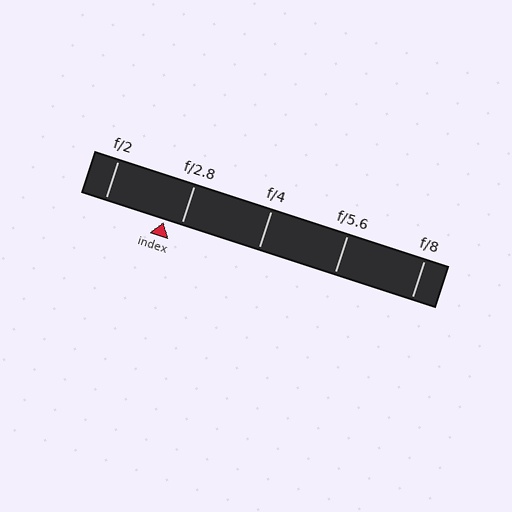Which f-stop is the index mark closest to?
The index mark is closest to f/2.8.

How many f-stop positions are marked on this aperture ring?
There are 5 f-stop positions marked.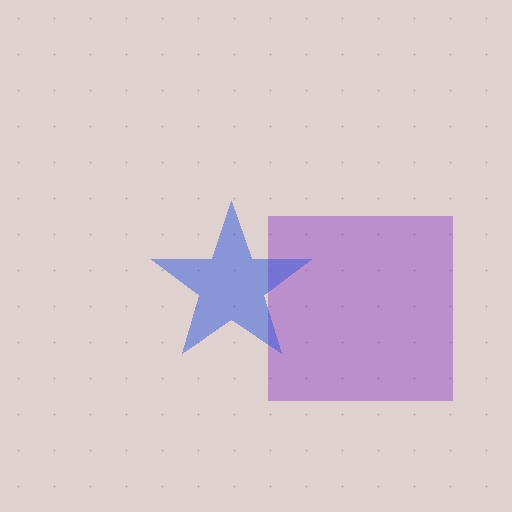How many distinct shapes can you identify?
There are 2 distinct shapes: a purple square, a blue star.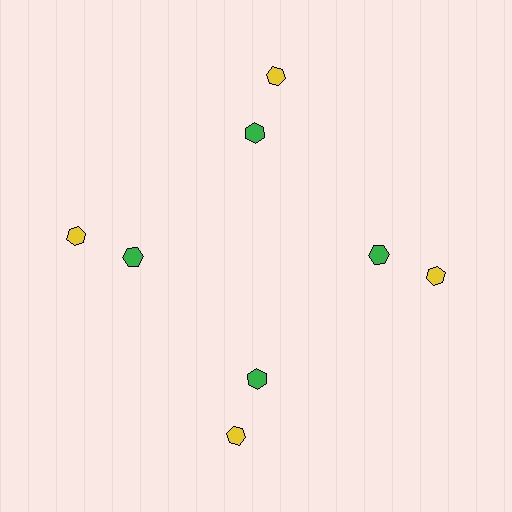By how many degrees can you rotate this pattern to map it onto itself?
The pattern maps onto itself every 90 degrees of rotation.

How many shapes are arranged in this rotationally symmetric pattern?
There are 8 shapes, arranged in 4 groups of 2.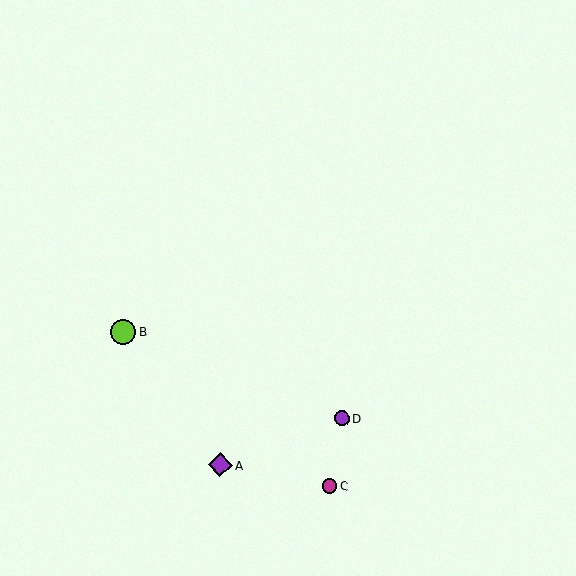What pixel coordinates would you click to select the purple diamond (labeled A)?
Click at (220, 465) to select the purple diamond A.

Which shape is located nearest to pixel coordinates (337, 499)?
The magenta circle (labeled C) at (330, 486) is nearest to that location.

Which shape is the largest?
The lime circle (labeled B) is the largest.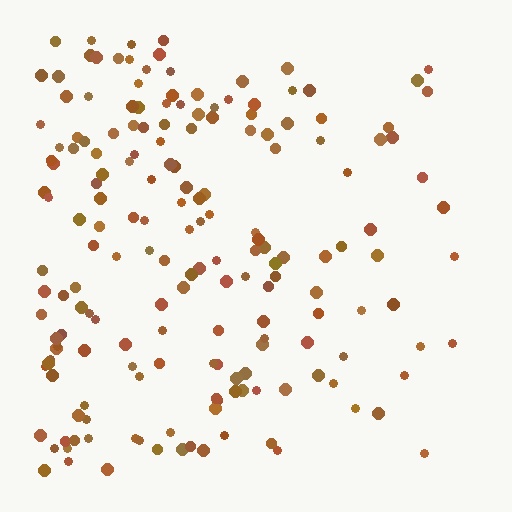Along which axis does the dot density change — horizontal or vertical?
Horizontal.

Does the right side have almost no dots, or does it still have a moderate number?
Still a moderate number, just noticeably fewer than the left.